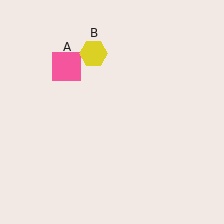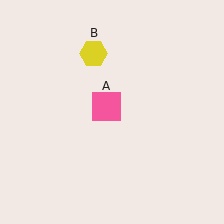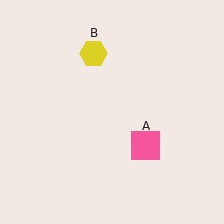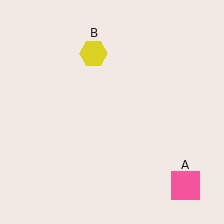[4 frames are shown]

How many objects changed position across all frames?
1 object changed position: pink square (object A).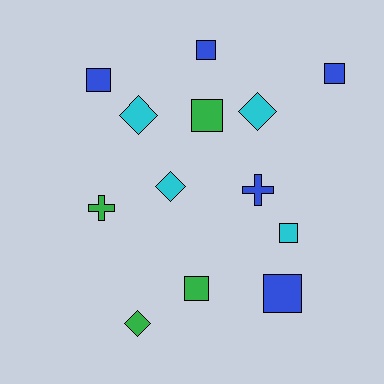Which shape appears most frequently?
Square, with 7 objects.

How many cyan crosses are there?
There are no cyan crosses.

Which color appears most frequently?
Blue, with 5 objects.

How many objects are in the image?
There are 13 objects.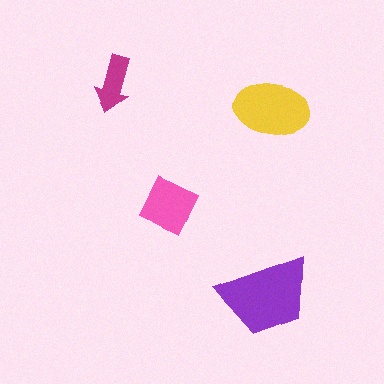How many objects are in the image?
There are 4 objects in the image.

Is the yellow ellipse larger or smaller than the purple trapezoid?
Smaller.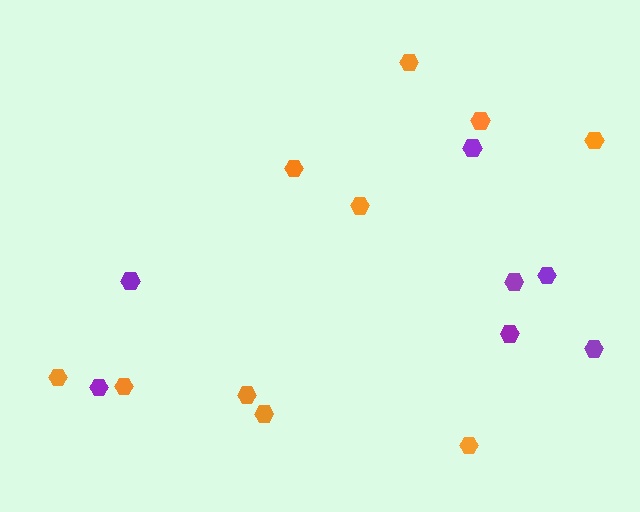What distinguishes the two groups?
There are 2 groups: one group of purple hexagons (7) and one group of orange hexagons (10).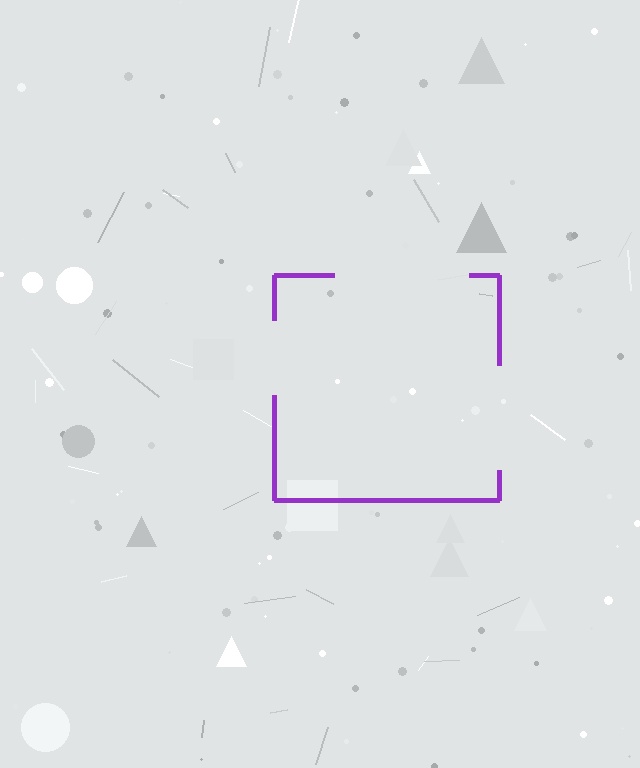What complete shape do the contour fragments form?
The contour fragments form a square.